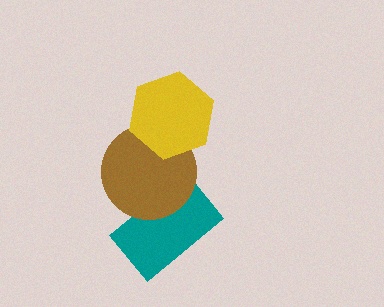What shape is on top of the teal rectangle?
The brown circle is on top of the teal rectangle.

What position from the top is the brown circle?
The brown circle is 2nd from the top.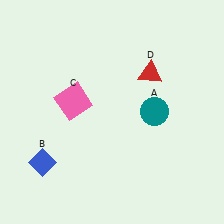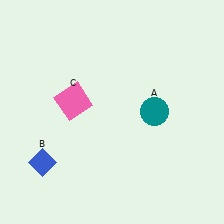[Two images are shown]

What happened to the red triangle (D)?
The red triangle (D) was removed in Image 2. It was in the top-right area of Image 1.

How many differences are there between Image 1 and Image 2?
There is 1 difference between the two images.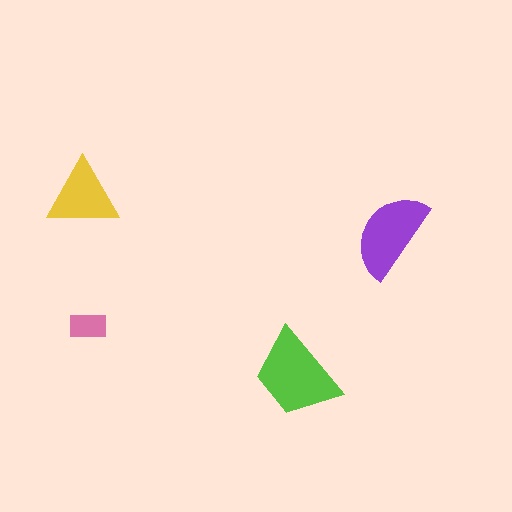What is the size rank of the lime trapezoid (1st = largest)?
1st.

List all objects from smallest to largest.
The pink rectangle, the yellow triangle, the purple semicircle, the lime trapezoid.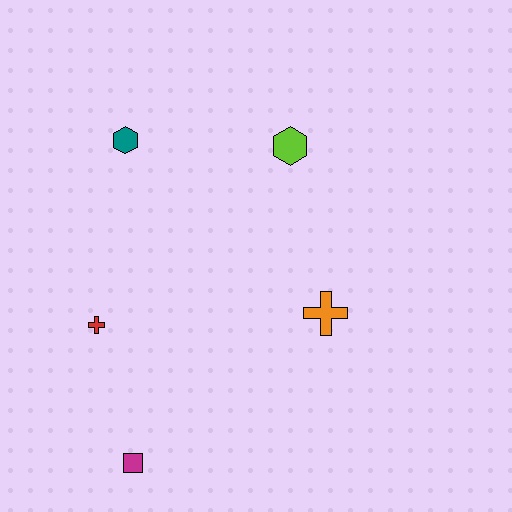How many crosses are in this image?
There are 2 crosses.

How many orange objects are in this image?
There is 1 orange object.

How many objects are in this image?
There are 5 objects.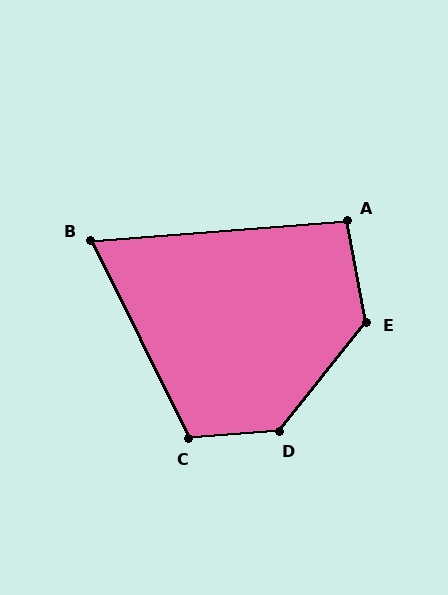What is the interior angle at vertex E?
Approximately 130 degrees (obtuse).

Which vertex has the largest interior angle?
D, at approximately 133 degrees.